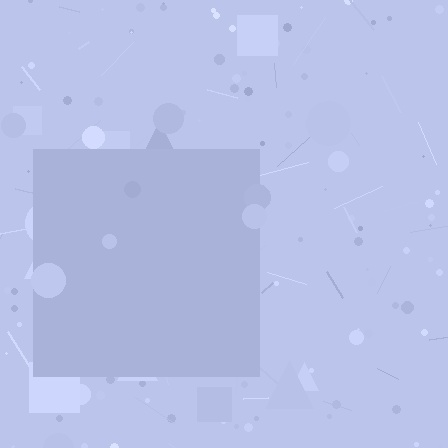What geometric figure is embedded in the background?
A square is embedded in the background.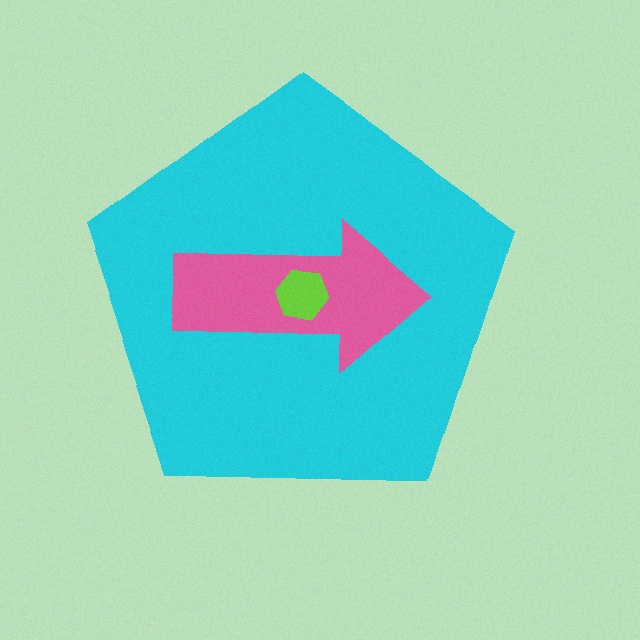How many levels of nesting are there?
3.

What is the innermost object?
The lime hexagon.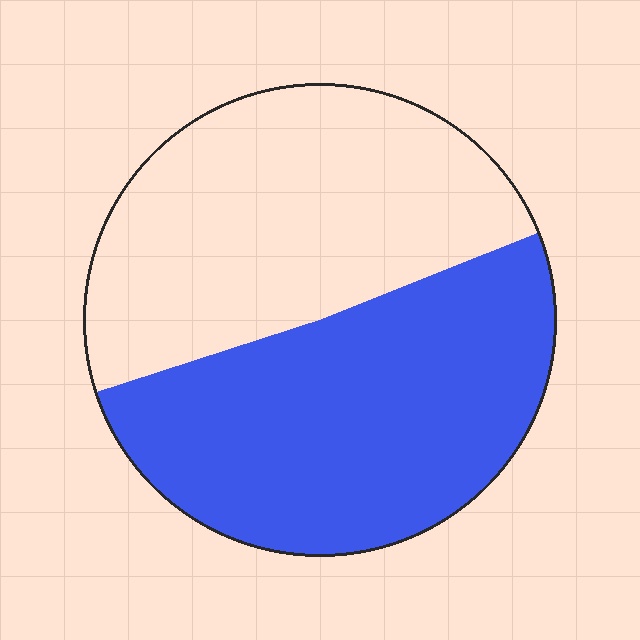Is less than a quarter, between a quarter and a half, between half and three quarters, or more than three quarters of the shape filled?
Between half and three quarters.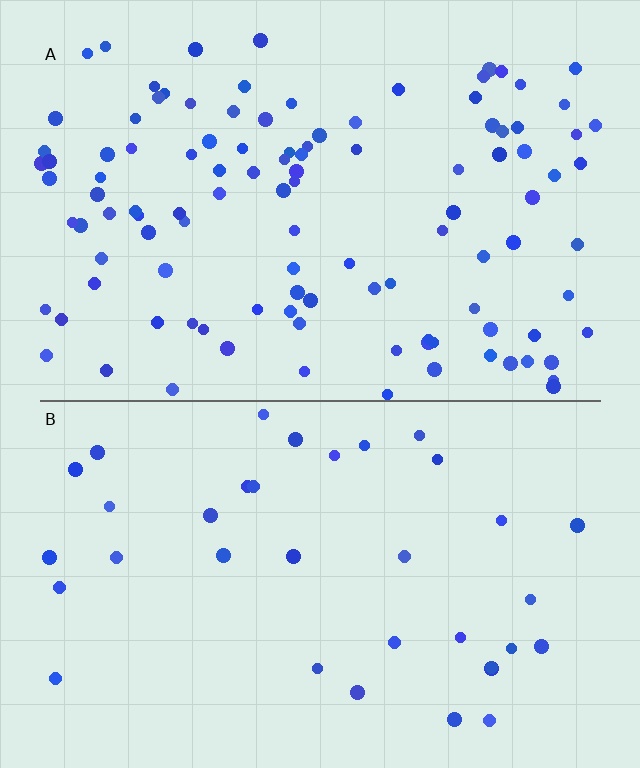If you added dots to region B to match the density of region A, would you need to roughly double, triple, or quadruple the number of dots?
Approximately triple.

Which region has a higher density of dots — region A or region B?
A (the top).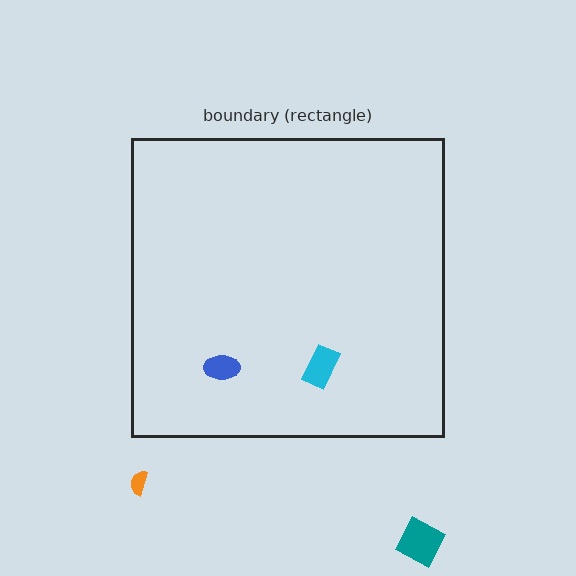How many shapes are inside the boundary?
2 inside, 2 outside.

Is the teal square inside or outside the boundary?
Outside.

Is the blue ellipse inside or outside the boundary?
Inside.